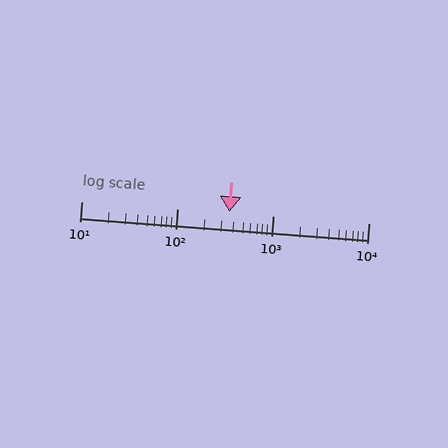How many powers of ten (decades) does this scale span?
The scale spans 3 decades, from 10 to 10000.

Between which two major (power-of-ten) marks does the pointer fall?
The pointer is between 100 and 1000.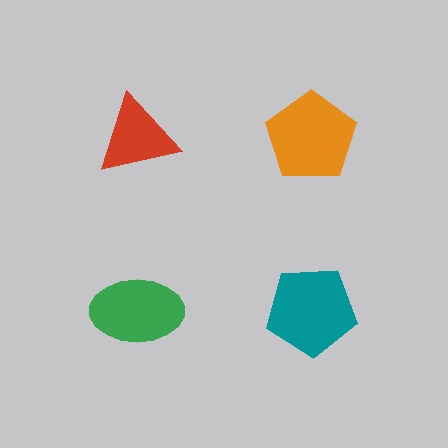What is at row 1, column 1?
A red triangle.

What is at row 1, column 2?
An orange pentagon.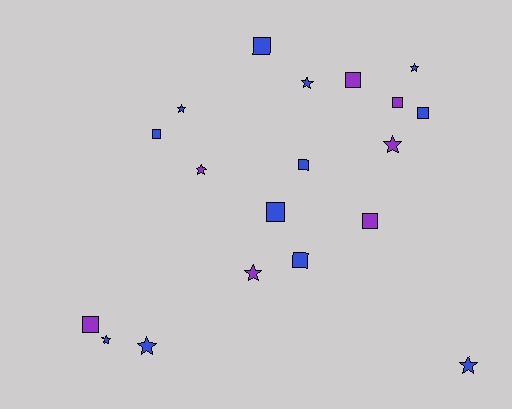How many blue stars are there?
There are 6 blue stars.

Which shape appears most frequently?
Square, with 10 objects.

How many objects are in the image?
There are 19 objects.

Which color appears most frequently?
Blue, with 12 objects.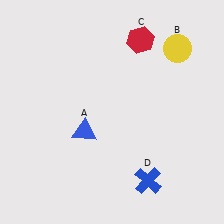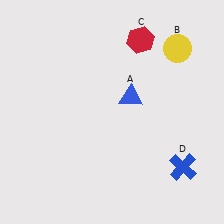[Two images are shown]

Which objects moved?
The objects that moved are: the blue triangle (A), the blue cross (D).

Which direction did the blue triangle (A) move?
The blue triangle (A) moved right.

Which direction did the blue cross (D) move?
The blue cross (D) moved right.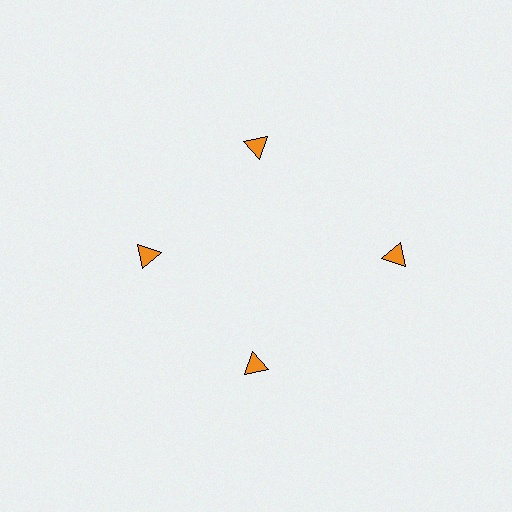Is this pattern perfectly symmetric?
No. The 4 orange triangles are arranged in a ring, but one element near the 3 o'clock position is pushed outward from the center, breaking the 4-fold rotational symmetry.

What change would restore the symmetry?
The symmetry would be restored by moving it inward, back onto the ring so that all 4 triangles sit at equal angles and equal distance from the center.